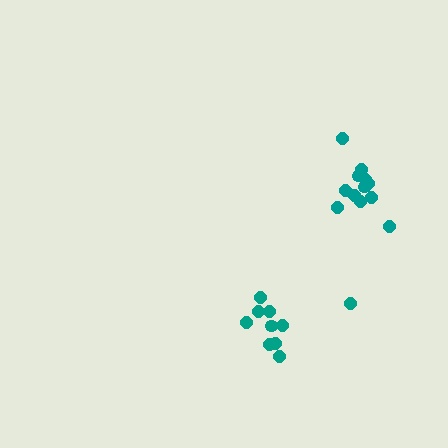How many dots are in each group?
Group 1: 10 dots, Group 2: 12 dots (22 total).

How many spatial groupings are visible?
There are 2 spatial groupings.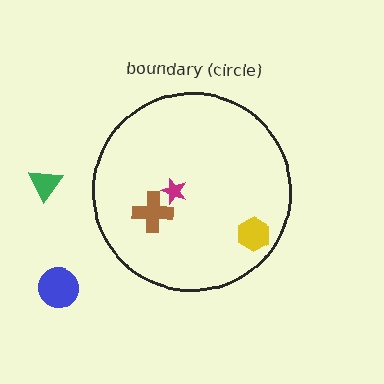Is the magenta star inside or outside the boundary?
Inside.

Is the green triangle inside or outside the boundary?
Outside.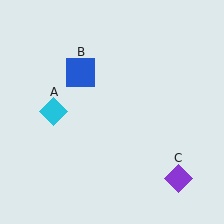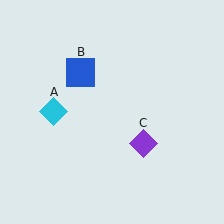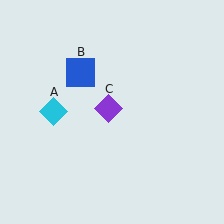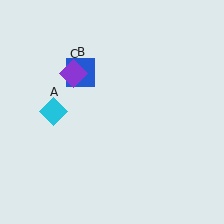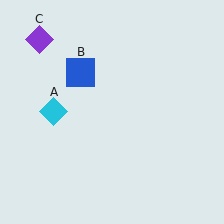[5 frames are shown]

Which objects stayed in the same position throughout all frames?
Cyan diamond (object A) and blue square (object B) remained stationary.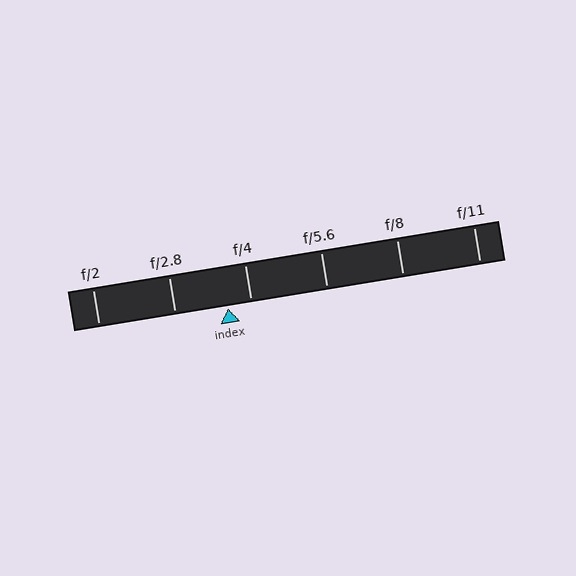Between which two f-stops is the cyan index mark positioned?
The index mark is between f/2.8 and f/4.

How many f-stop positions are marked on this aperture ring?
There are 6 f-stop positions marked.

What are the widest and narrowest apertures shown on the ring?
The widest aperture shown is f/2 and the narrowest is f/11.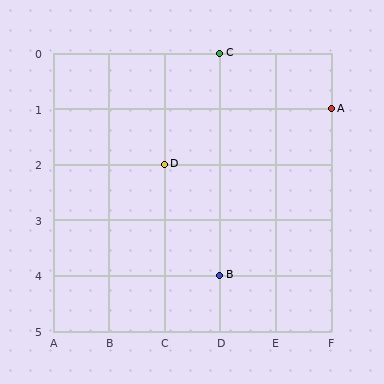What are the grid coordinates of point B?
Point B is at grid coordinates (D, 4).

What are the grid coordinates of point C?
Point C is at grid coordinates (D, 0).